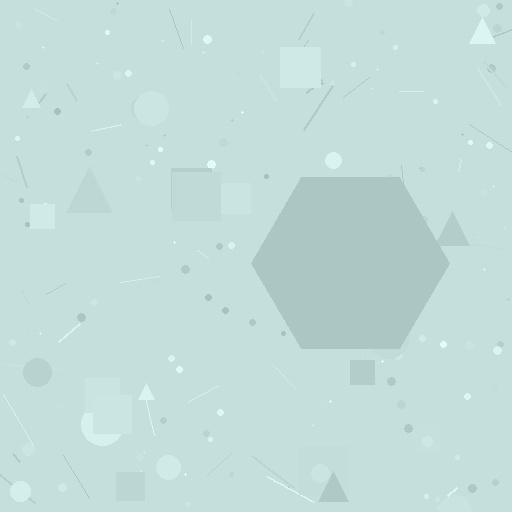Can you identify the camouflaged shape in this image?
The camouflaged shape is a hexagon.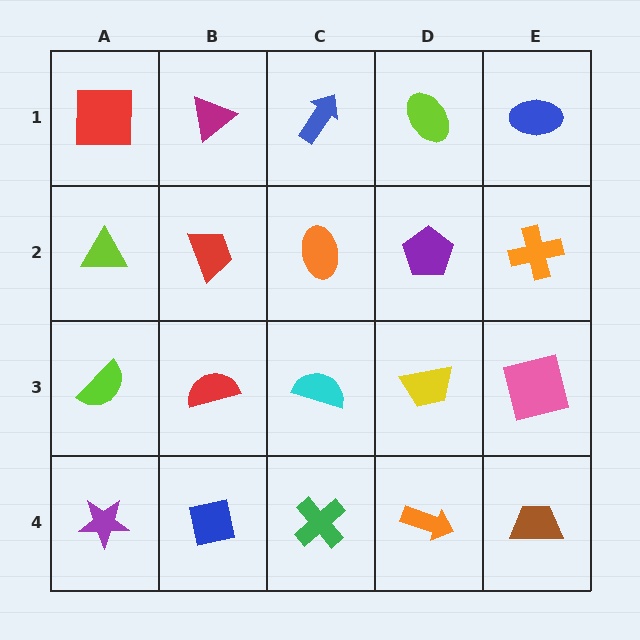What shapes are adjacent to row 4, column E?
A pink square (row 3, column E), an orange arrow (row 4, column D).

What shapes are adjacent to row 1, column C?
An orange ellipse (row 2, column C), a magenta triangle (row 1, column B), a lime ellipse (row 1, column D).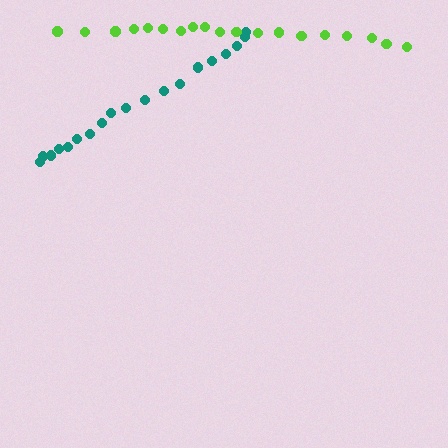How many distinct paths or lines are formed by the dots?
There are 2 distinct paths.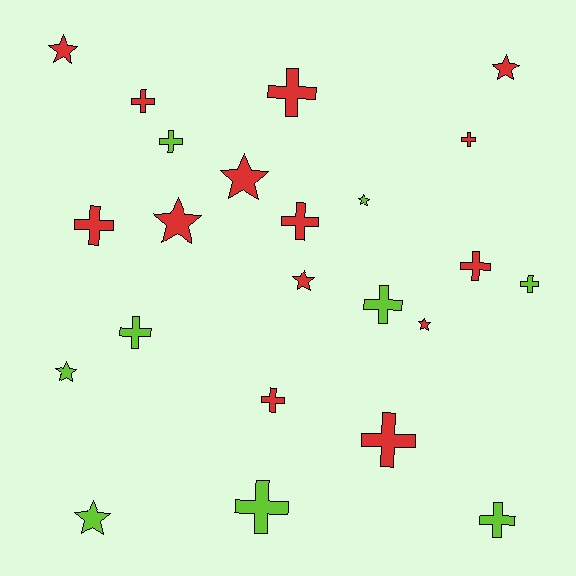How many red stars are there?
There are 6 red stars.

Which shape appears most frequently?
Cross, with 14 objects.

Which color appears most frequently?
Red, with 14 objects.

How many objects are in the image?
There are 23 objects.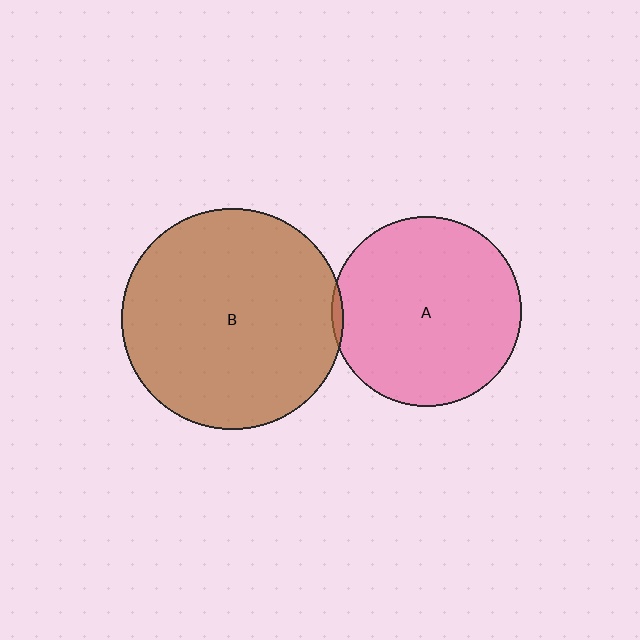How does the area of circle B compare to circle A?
Approximately 1.4 times.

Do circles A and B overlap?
Yes.